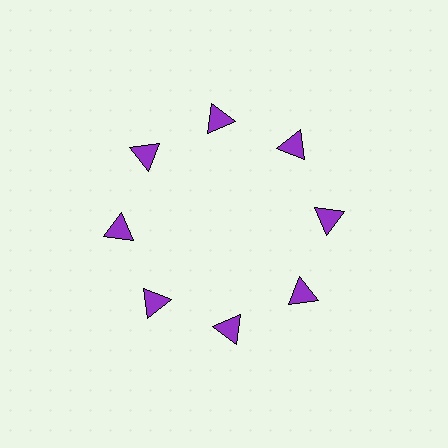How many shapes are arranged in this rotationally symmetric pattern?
There are 8 shapes, arranged in 8 groups of 1.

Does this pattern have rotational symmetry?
Yes, this pattern has 8-fold rotational symmetry. It looks the same after rotating 45 degrees around the center.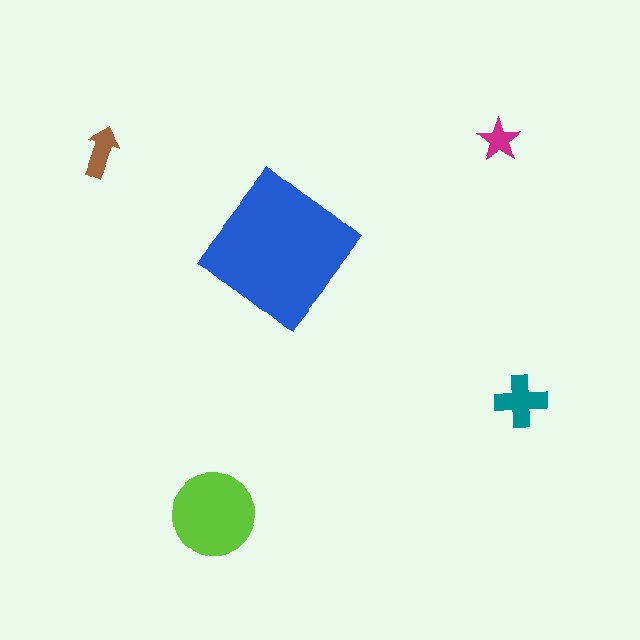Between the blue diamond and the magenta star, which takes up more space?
The blue diamond.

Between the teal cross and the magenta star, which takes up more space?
The teal cross.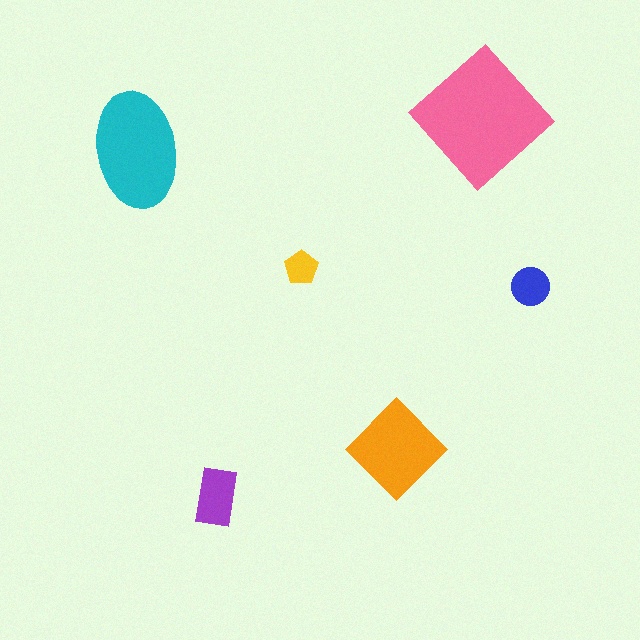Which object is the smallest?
The yellow pentagon.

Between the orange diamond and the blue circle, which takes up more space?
The orange diamond.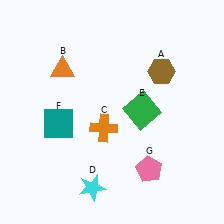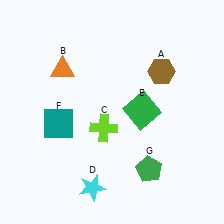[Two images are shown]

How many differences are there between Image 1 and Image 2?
There are 2 differences between the two images.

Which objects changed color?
C changed from orange to lime. G changed from pink to green.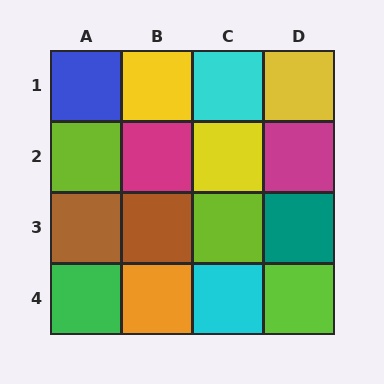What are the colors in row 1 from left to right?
Blue, yellow, cyan, yellow.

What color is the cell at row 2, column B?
Magenta.